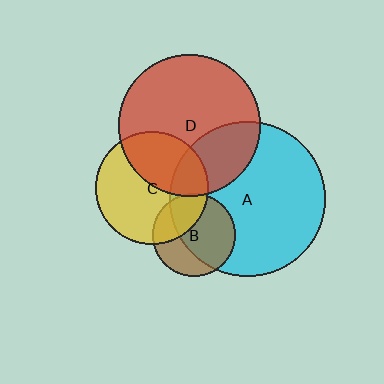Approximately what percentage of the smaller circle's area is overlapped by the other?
Approximately 30%.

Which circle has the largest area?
Circle A (cyan).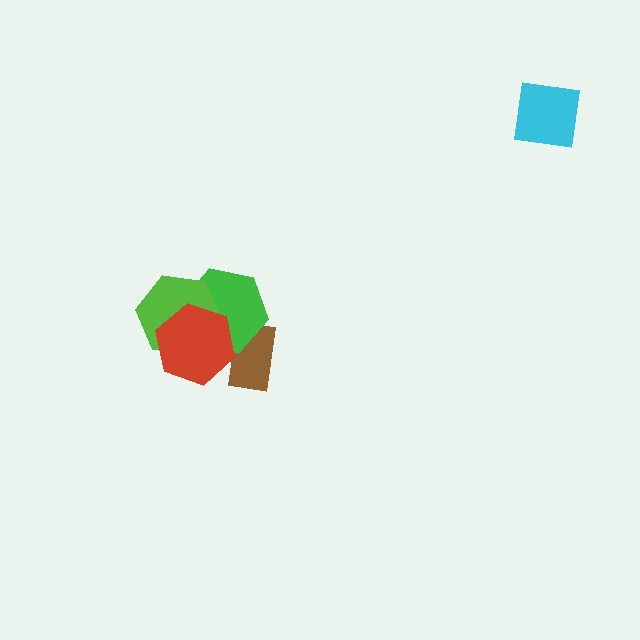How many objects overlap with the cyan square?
0 objects overlap with the cyan square.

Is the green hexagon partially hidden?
Yes, it is partially covered by another shape.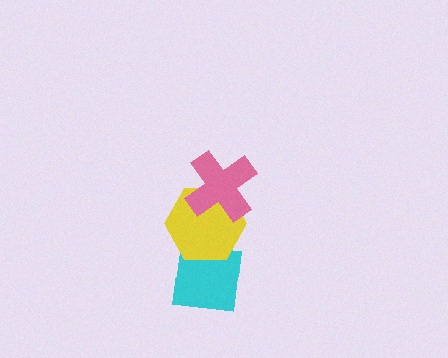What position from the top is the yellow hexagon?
The yellow hexagon is 2nd from the top.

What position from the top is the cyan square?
The cyan square is 3rd from the top.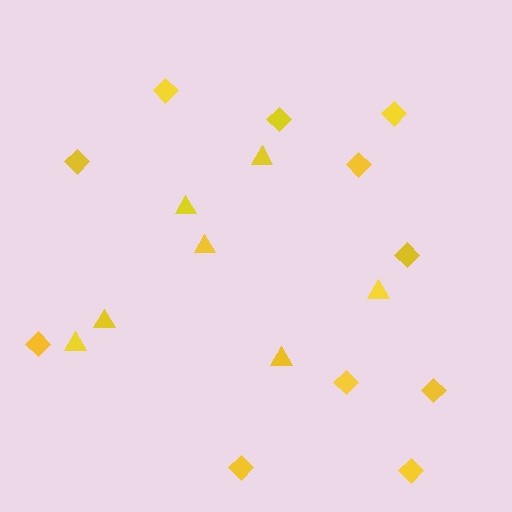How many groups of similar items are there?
There are 2 groups: one group of diamonds (11) and one group of triangles (7).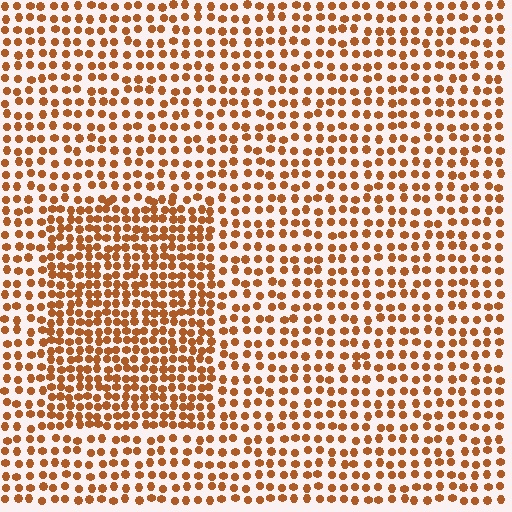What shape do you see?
I see a rectangle.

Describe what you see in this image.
The image contains small brown elements arranged at two different densities. A rectangle-shaped region is visible where the elements are more densely packed than the surrounding area.